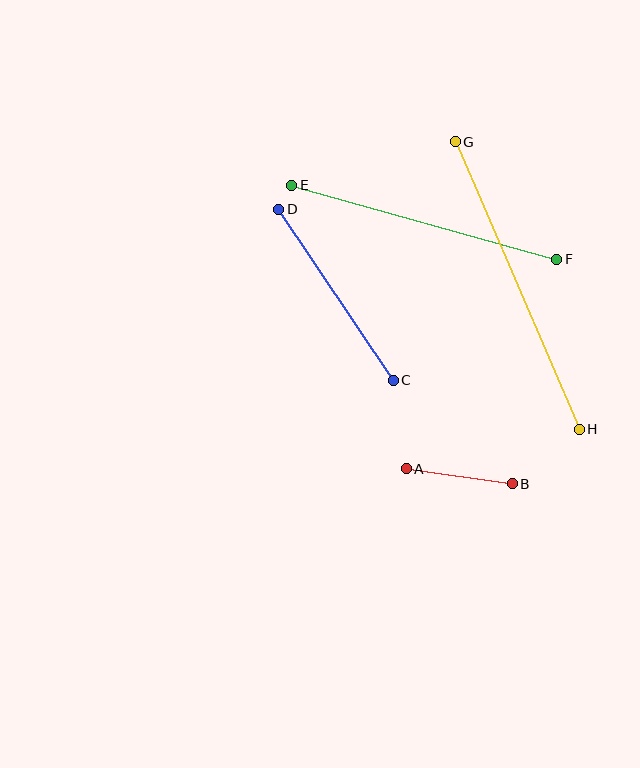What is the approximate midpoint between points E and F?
The midpoint is at approximately (424, 222) pixels.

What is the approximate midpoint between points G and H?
The midpoint is at approximately (517, 286) pixels.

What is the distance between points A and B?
The distance is approximately 107 pixels.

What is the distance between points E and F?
The distance is approximately 276 pixels.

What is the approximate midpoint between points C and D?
The midpoint is at approximately (336, 295) pixels.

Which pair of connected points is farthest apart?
Points G and H are farthest apart.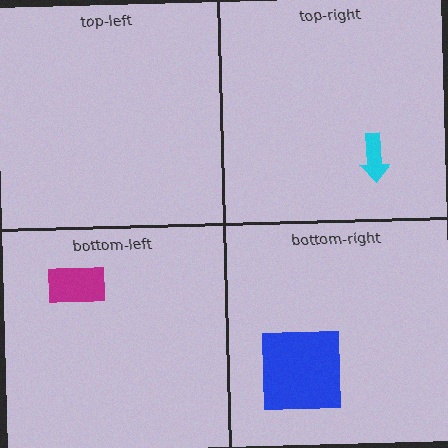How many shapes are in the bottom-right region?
1.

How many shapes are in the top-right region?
1.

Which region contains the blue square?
The bottom-right region.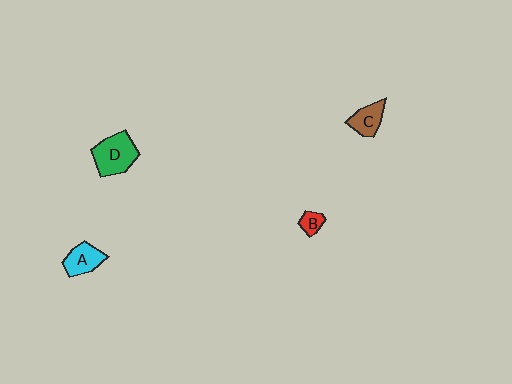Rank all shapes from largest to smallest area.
From largest to smallest: D (green), A (cyan), C (brown), B (red).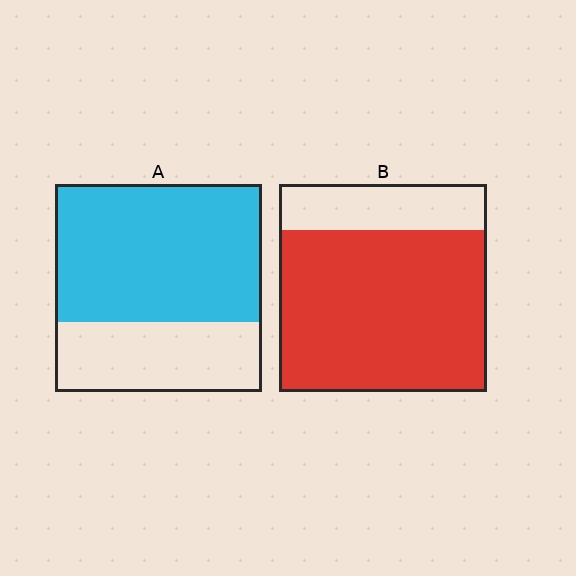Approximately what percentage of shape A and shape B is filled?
A is approximately 65% and B is approximately 80%.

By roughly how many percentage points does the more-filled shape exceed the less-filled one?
By roughly 10 percentage points (B over A).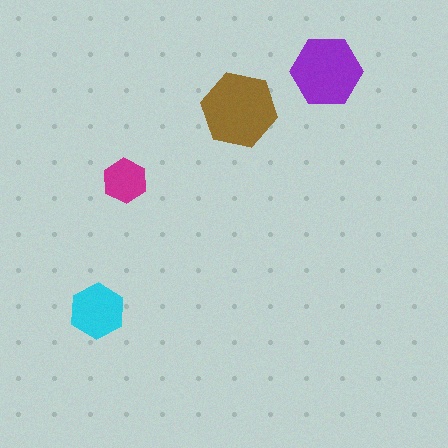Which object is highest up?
The purple hexagon is topmost.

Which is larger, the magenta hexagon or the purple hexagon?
The purple one.